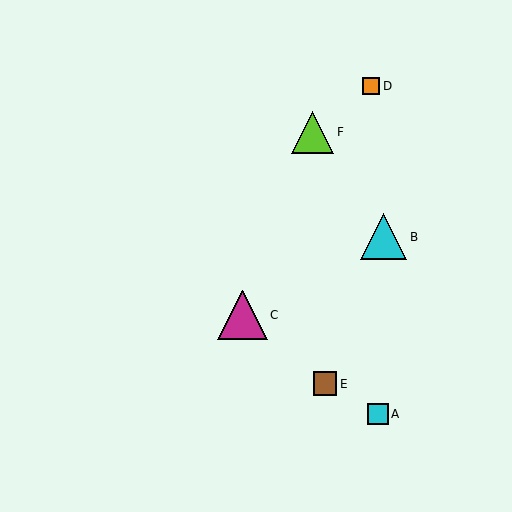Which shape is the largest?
The magenta triangle (labeled C) is the largest.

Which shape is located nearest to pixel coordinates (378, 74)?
The orange square (labeled D) at (371, 86) is nearest to that location.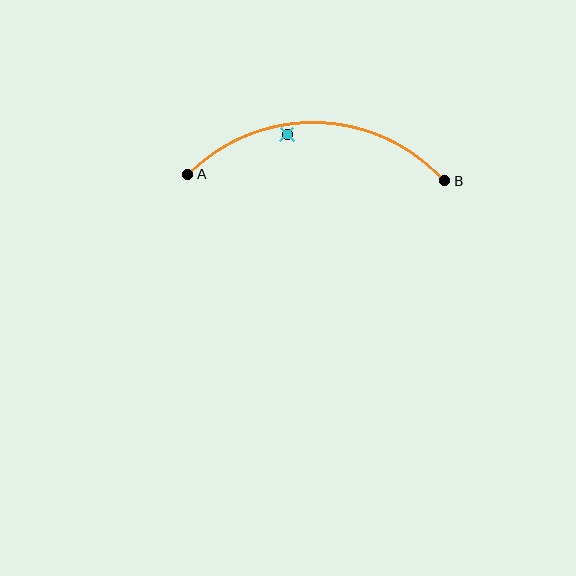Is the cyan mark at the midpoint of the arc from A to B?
No — the cyan mark does not lie on the arc at all. It sits slightly inside the curve.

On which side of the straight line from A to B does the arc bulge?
The arc bulges above the straight line connecting A and B.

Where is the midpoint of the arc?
The arc midpoint is the point on the curve farthest from the straight line joining A and B. It sits above that line.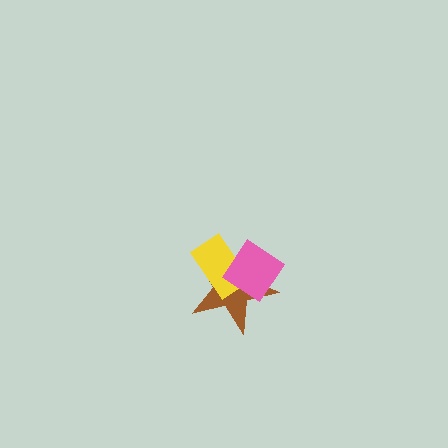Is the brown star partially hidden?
Yes, it is partially covered by another shape.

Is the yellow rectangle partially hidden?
Yes, it is partially covered by another shape.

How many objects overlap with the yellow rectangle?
2 objects overlap with the yellow rectangle.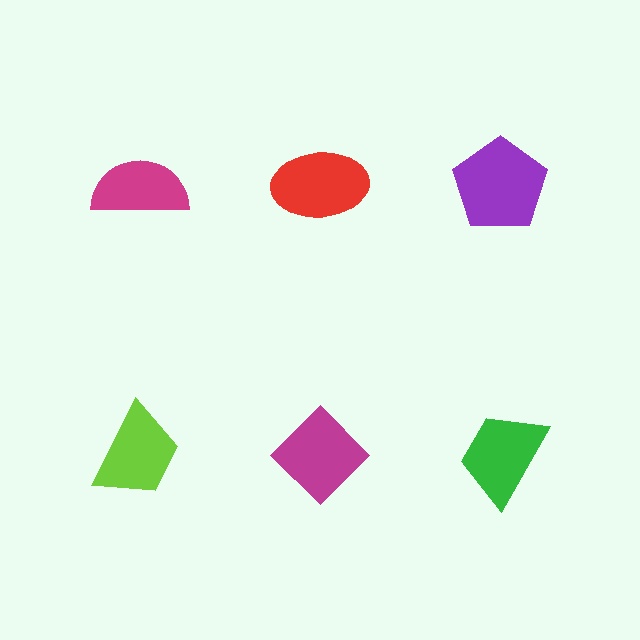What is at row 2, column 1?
A lime trapezoid.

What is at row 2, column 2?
A magenta diamond.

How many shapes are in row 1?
3 shapes.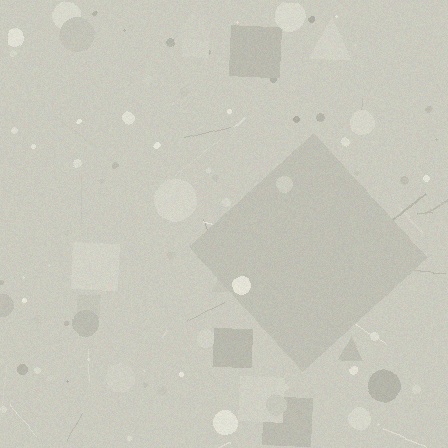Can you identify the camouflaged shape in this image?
The camouflaged shape is a diamond.